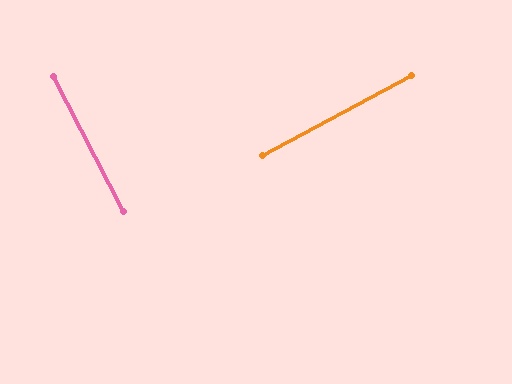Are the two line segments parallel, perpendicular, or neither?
Perpendicular — they meet at approximately 89°.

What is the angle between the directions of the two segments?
Approximately 89 degrees.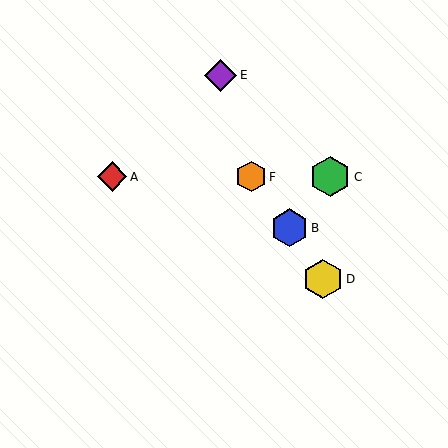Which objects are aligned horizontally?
Objects A, C, F are aligned horizontally.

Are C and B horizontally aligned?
No, C is at y≈177 and B is at y≈228.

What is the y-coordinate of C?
Object C is at y≈177.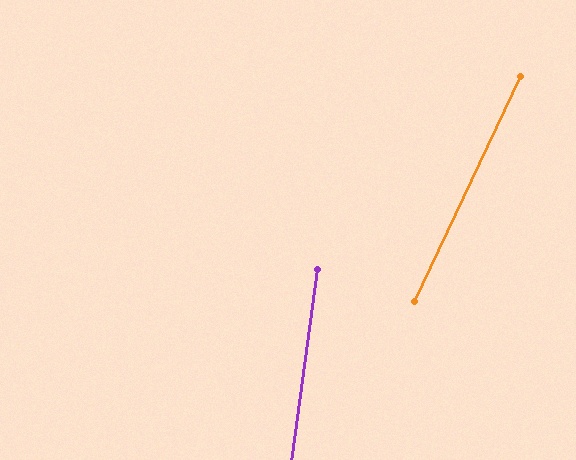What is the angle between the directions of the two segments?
Approximately 17 degrees.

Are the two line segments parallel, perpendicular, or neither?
Neither parallel nor perpendicular — they differ by about 17°.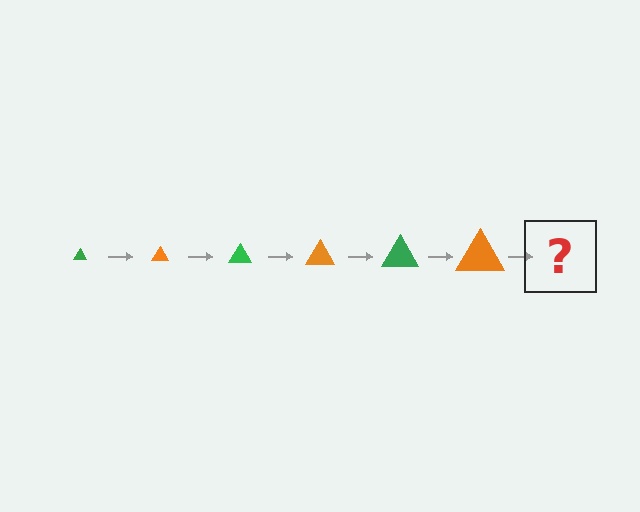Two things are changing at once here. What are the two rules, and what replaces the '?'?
The two rules are that the triangle grows larger each step and the color cycles through green and orange. The '?' should be a green triangle, larger than the previous one.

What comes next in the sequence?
The next element should be a green triangle, larger than the previous one.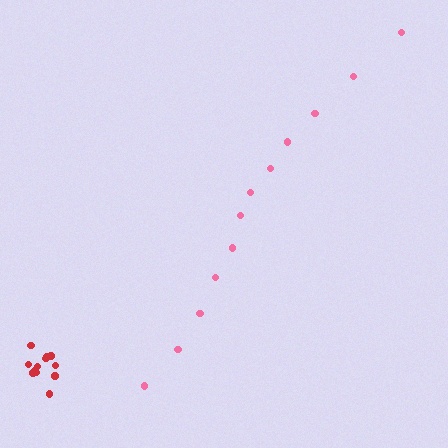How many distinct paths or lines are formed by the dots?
There are 2 distinct paths.